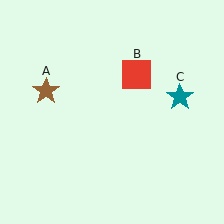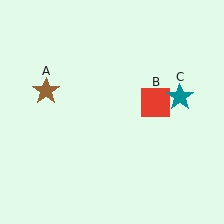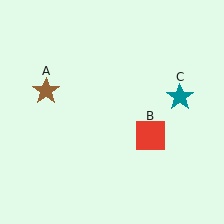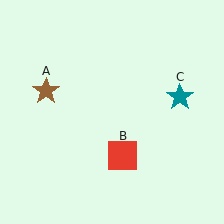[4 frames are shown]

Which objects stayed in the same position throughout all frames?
Brown star (object A) and teal star (object C) remained stationary.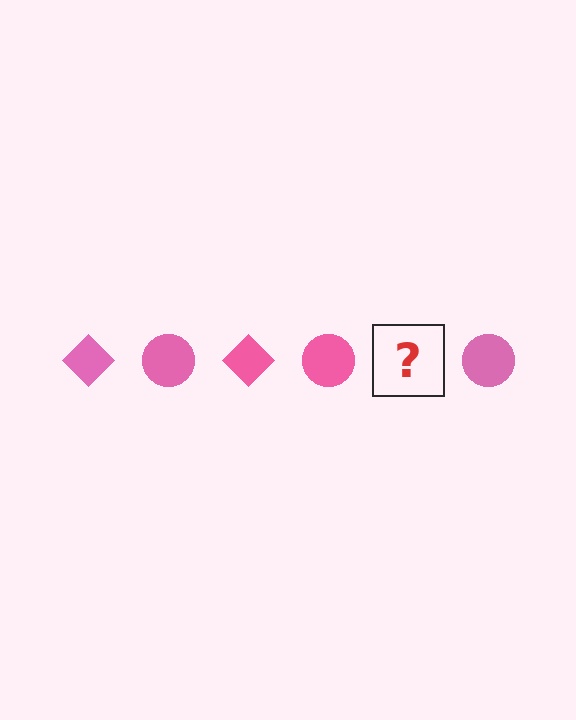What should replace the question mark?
The question mark should be replaced with a pink diamond.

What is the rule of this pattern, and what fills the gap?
The rule is that the pattern cycles through diamond, circle shapes in pink. The gap should be filled with a pink diamond.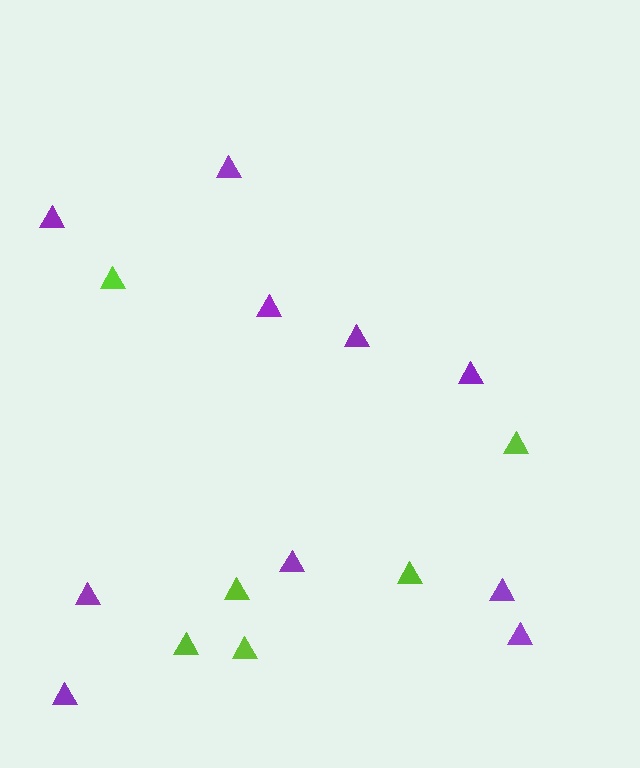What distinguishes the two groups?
There are 2 groups: one group of lime triangles (6) and one group of purple triangles (10).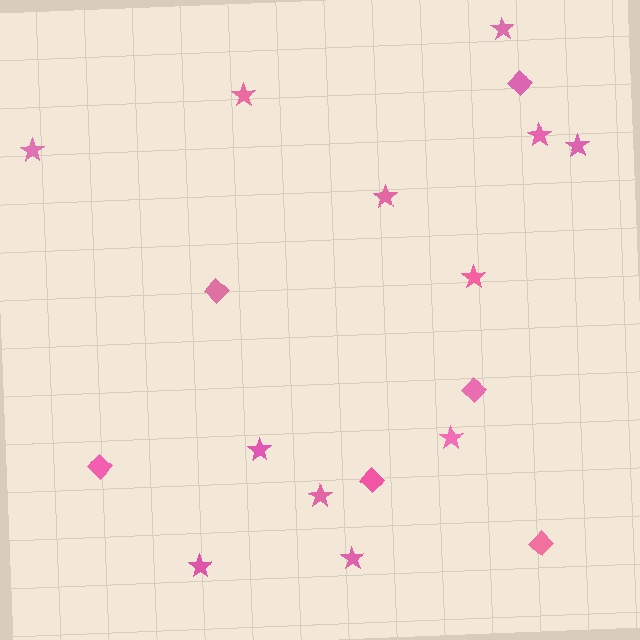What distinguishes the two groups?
There are 2 groups: one group of stars (12) and one group of diamonds (6).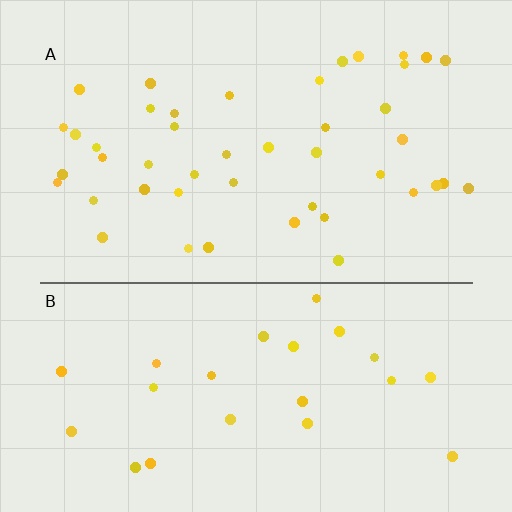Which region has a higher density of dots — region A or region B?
A (the top).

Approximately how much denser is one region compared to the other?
Approximately 1.9× — region A over region B.